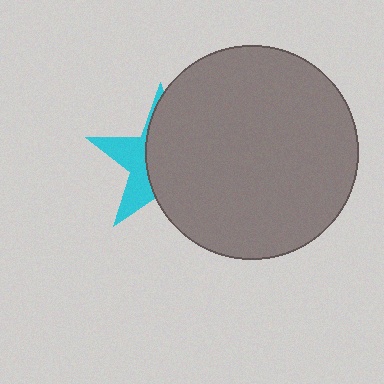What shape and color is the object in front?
The object in front is a gray circle.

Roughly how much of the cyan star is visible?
A small part of it is visible (roughly 35%).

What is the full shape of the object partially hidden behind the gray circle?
The partially hidden object is a cyan star.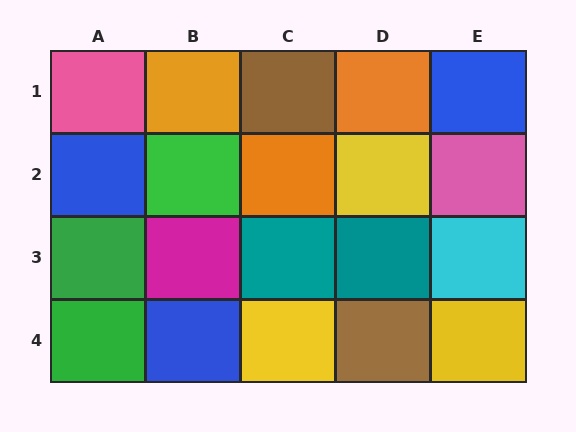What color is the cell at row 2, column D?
Yellow.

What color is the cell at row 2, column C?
Orange.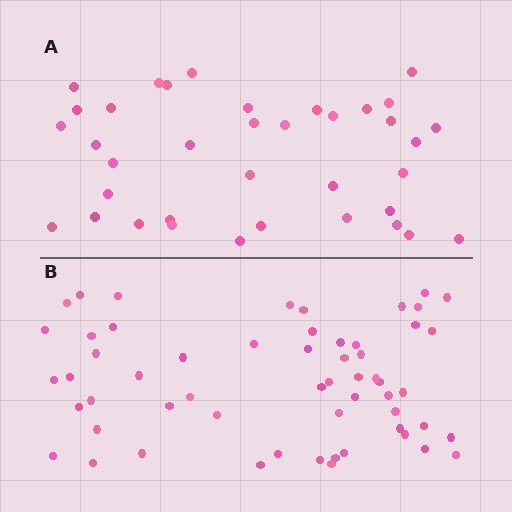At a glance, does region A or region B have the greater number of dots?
Region B (the bottom region) has more dots.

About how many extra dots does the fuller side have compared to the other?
Region B has approximately 20 more dots than region A.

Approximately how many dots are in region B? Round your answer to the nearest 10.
About 60 dots. (The exact count is 57, which rounds to 60.)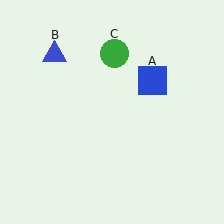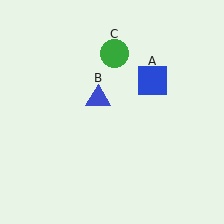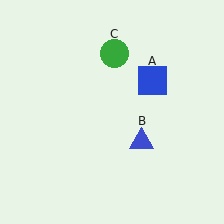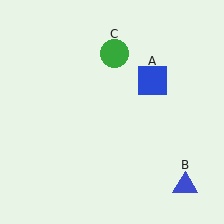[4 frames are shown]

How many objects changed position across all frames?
1 object changed position: blue triangle (object B).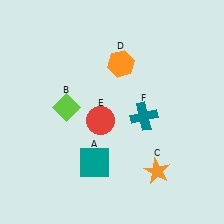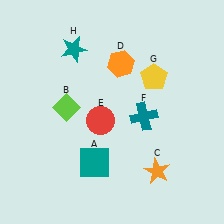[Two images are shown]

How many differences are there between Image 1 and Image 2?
There are 2 differences between the two images.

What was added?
A yellow pentagon (G), a teal star (H) were added in Image 2.